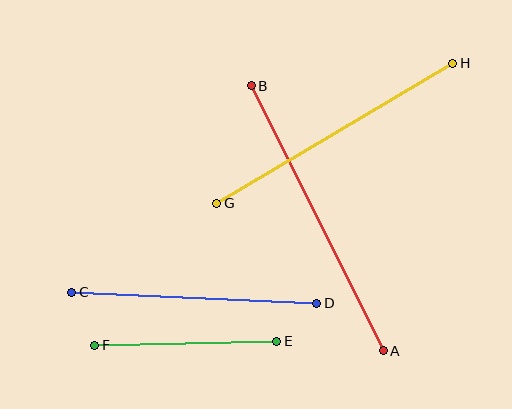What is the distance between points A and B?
The distance is approximately 296 pixels.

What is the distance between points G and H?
The distance is approximately 274 pixels.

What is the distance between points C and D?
The distance is approximately 246 pixels.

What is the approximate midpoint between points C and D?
The midpoint is at approximately (194, 298) pixels.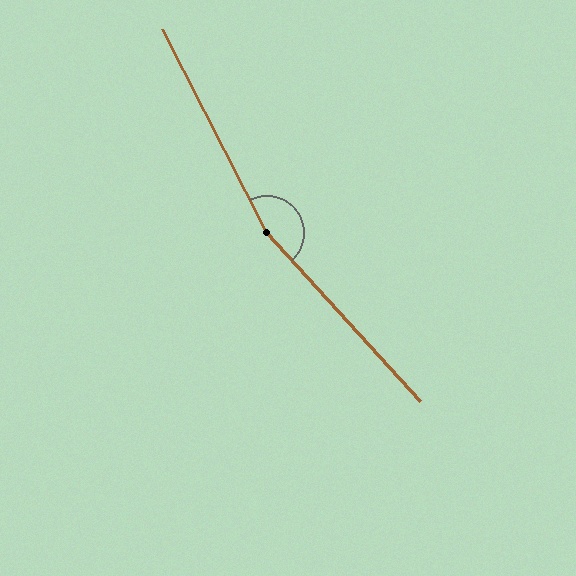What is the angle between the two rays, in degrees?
Approximately 165 degrees.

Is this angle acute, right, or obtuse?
It is obtuse.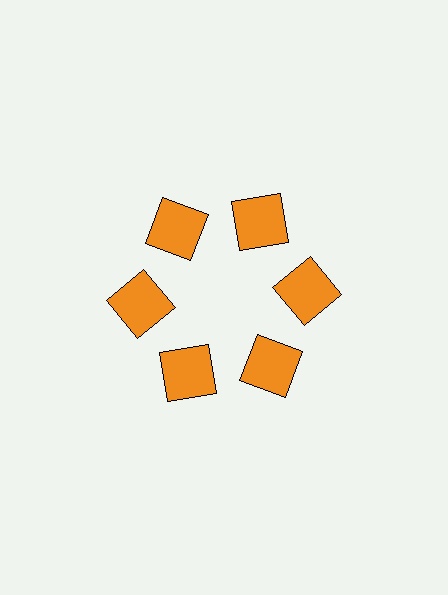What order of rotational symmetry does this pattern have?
This pattern has 6-fold rotational symmetry.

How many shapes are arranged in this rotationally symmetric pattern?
There are 6 shapes, arranged in 6 groups of 1.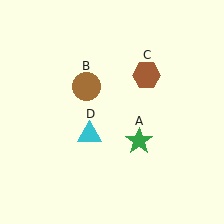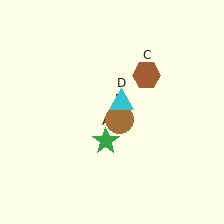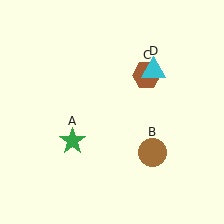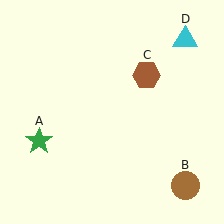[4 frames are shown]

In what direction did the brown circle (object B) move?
The brown circle (object B) moved down and to the right.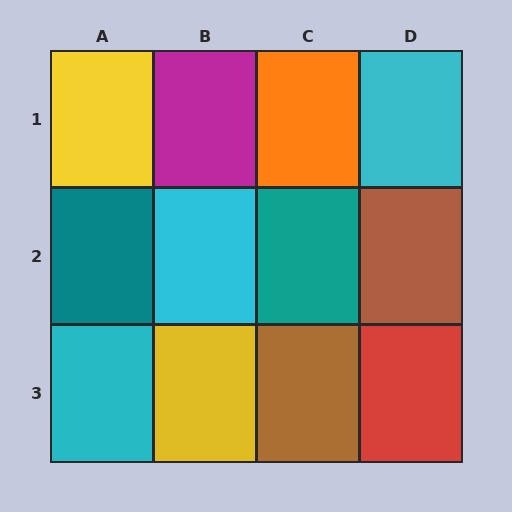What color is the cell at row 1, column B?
Magenta.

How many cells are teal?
2 cells are teal.